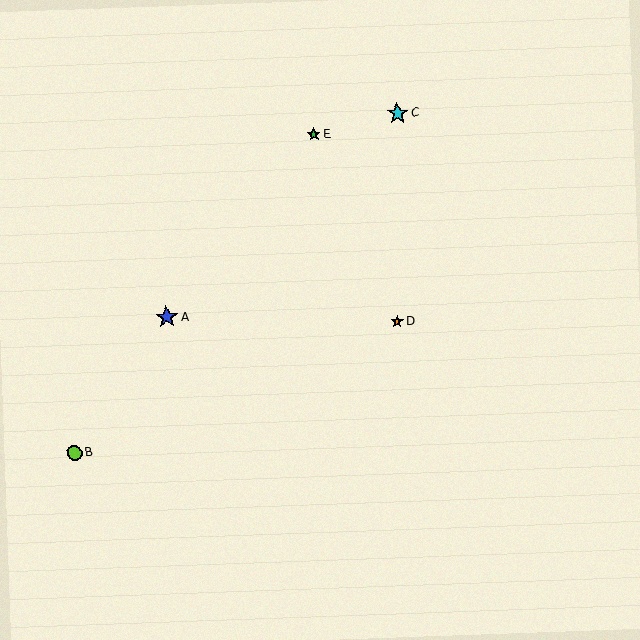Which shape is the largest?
The blue star (labeled A) is the largest.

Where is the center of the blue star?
The center of the blue star is at (167, 317).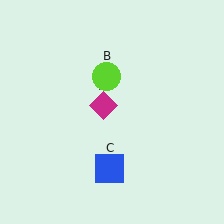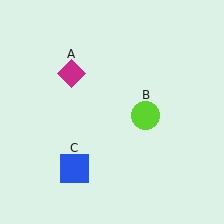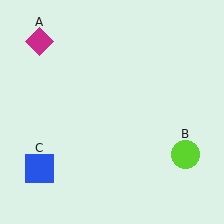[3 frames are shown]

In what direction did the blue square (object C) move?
The blue square (object C) moved left.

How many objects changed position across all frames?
3 objects changed position: magenta diamond (object A), lime circle (object B), blue square (object C).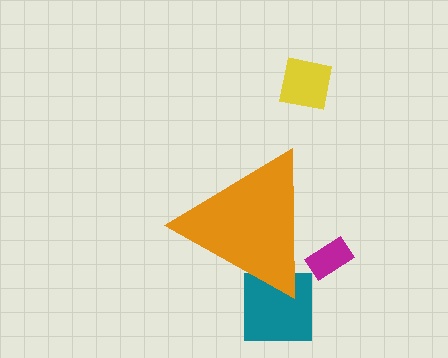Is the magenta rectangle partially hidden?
Yes, the magenta rectangle is partially hidden behind the orange triangle.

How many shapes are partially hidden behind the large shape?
2 shapes are partially hidden.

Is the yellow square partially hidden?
No, the yellow square is fully visible.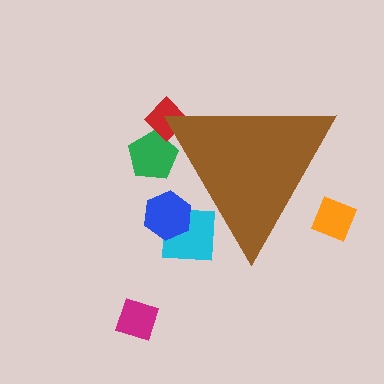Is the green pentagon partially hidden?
Yes, the green pentagon is partially hidden behind the brown triangle.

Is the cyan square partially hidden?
Yes, the cyan square is partially hidden behind the brown triangle.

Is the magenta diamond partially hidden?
No, the magenta diamond is fully visible.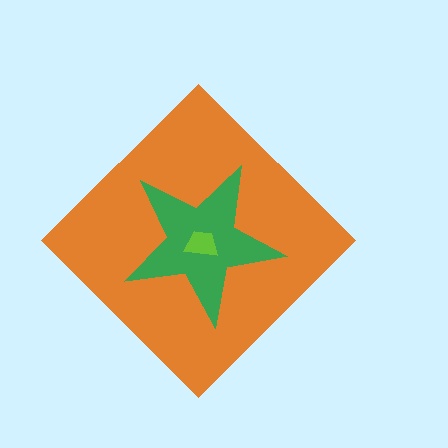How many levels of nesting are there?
3.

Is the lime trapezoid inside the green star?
Yes.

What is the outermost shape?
The orange diamond.